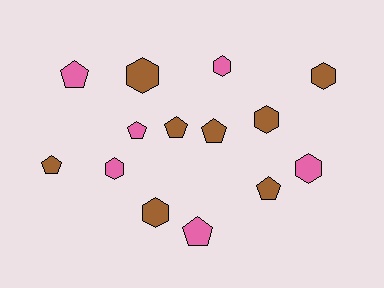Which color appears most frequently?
Brown, with 8 objects.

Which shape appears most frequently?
Pentagon, with 7 objects.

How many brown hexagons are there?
There are 4 brown hexagons.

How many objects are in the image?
There are 14 objects.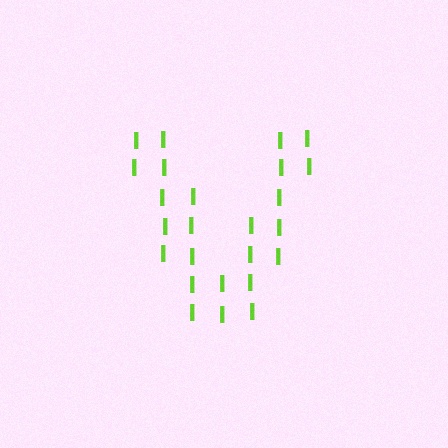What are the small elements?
The small elements are letter I's.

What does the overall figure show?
The overall figure shows the letter V.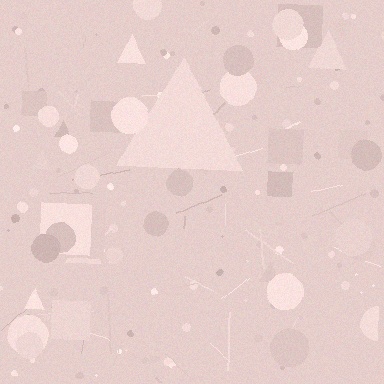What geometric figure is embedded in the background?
A triangle is embedded in the background.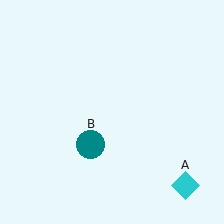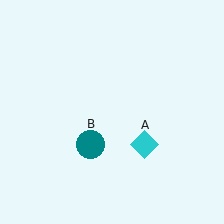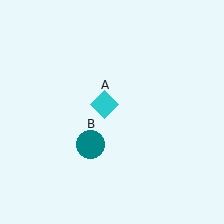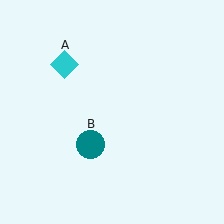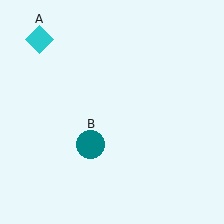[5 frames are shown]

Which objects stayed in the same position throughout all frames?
Teal circle (object B) remained stationary.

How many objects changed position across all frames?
1 object changed position: cyan diamond (object A).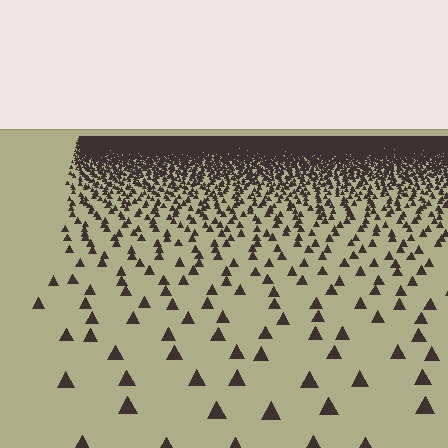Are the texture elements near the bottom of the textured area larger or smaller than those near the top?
Larger. Near the bottom, elements are closer to the viewer and appear at a bigger on-screen size.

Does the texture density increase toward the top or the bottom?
Density increases toward the top.